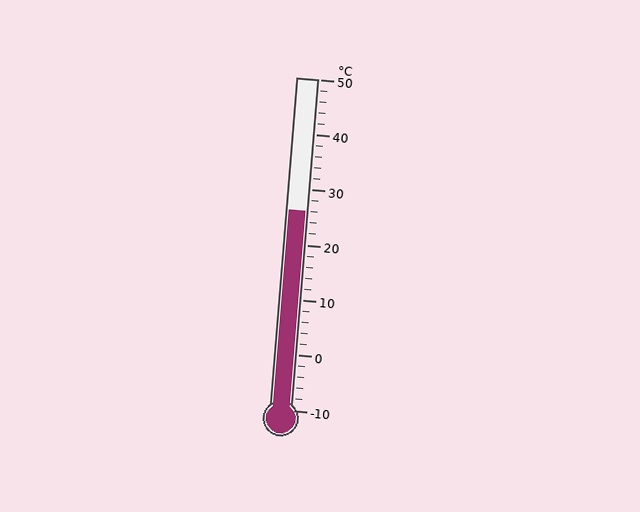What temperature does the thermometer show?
The thermometer shows approximately 26°C.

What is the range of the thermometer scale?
The thermometer scale ranges from -10°C to 50°C.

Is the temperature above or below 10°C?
The temperature is above 10°C.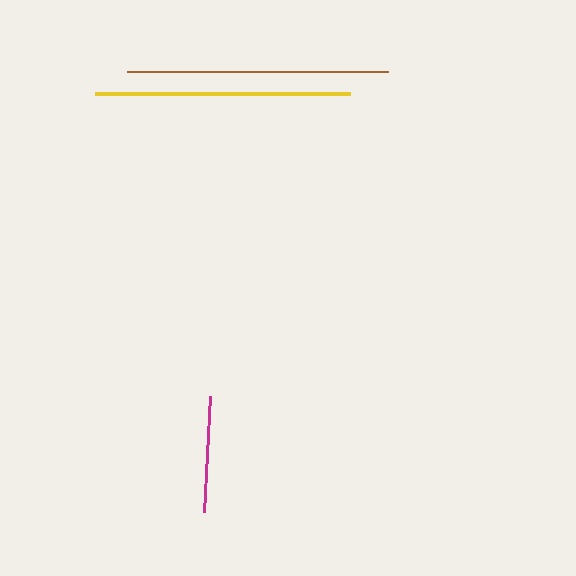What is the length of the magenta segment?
The magenta segment is approximately 116 pixels long.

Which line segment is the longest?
The brown line is the longest at approximately 261 pixels.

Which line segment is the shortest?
The magenta line is the shortest at approximately 116 pixels.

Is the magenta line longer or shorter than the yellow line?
The yellow line is longer than the magenta line.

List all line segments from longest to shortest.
From longest to shortest: brown, yellow, magenta.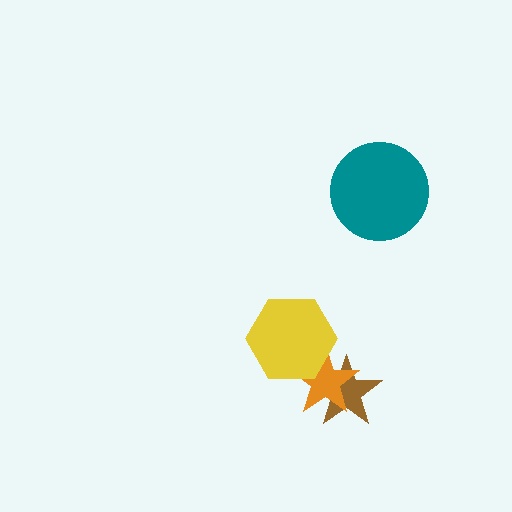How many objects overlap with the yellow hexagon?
1 object overlaps with the yellow hexagon.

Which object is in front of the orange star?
The yellow hexagon is in front of the orange star.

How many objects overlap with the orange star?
2 objects overlap with the orange star.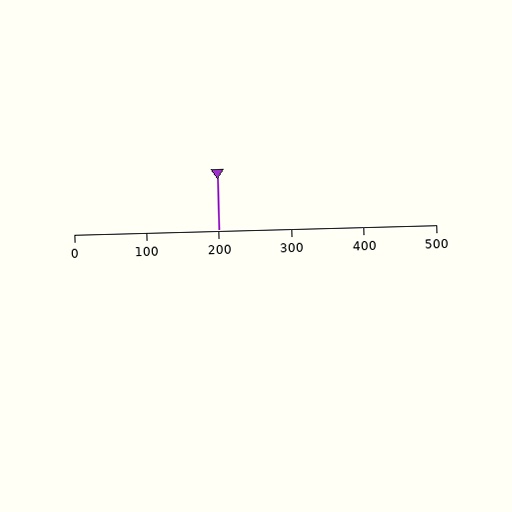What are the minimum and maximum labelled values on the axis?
The axis runs from 0 to 500.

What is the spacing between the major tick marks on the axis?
The major ticks are spaced 100 apart.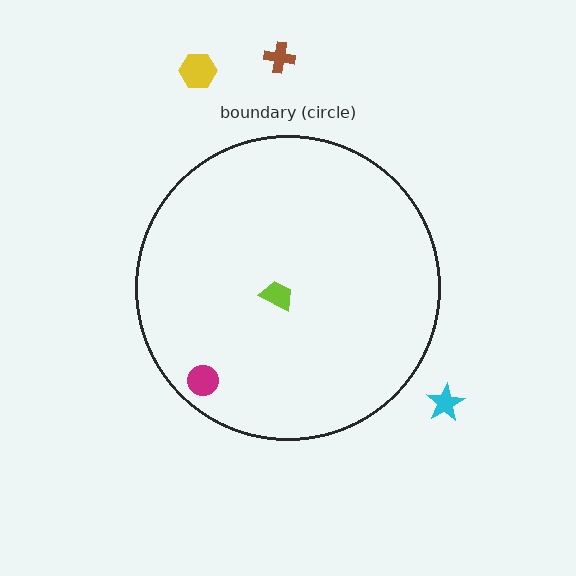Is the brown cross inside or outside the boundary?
Outside.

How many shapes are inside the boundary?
2 inside, 3 outside.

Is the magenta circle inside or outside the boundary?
Inside.